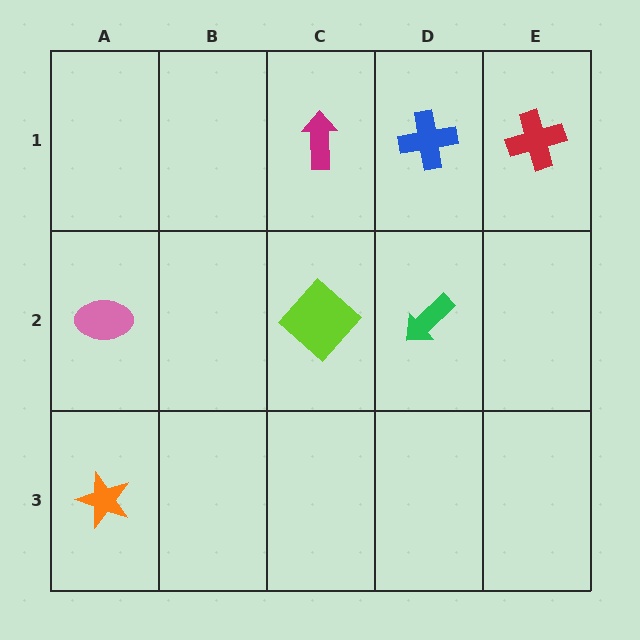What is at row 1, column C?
A magenta arrow.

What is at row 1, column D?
A blue cross.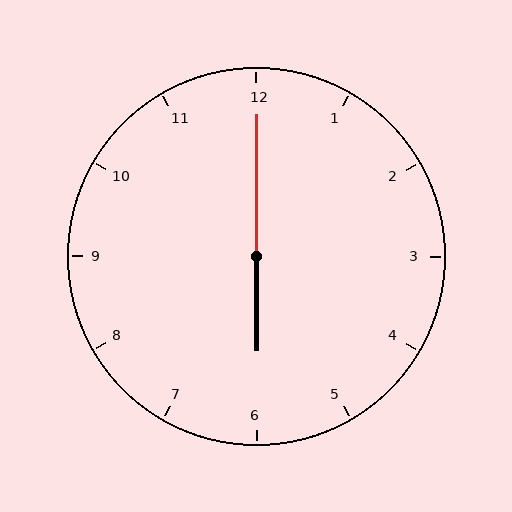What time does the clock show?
6:00.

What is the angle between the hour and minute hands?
Approximately 180 degrees.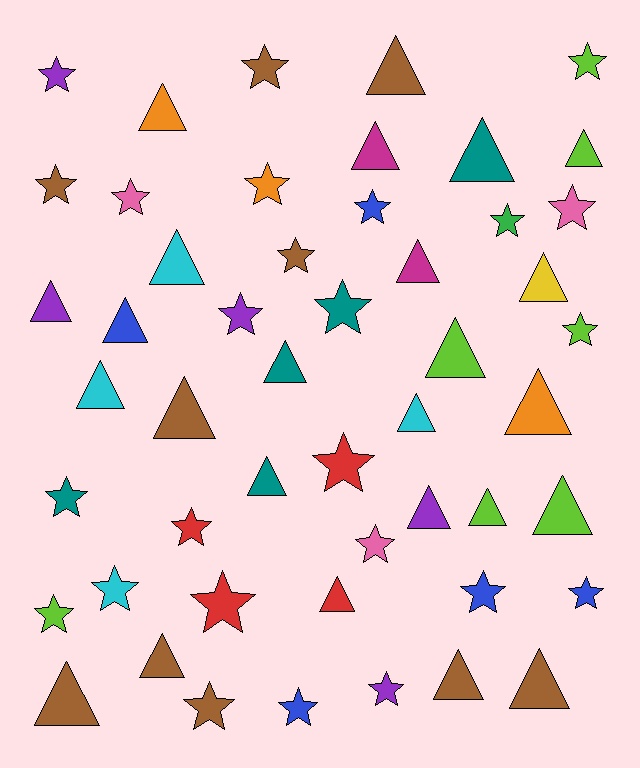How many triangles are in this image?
There are 25 triangles.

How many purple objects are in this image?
There are 5 purple objects.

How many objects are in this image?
There are 50 objects.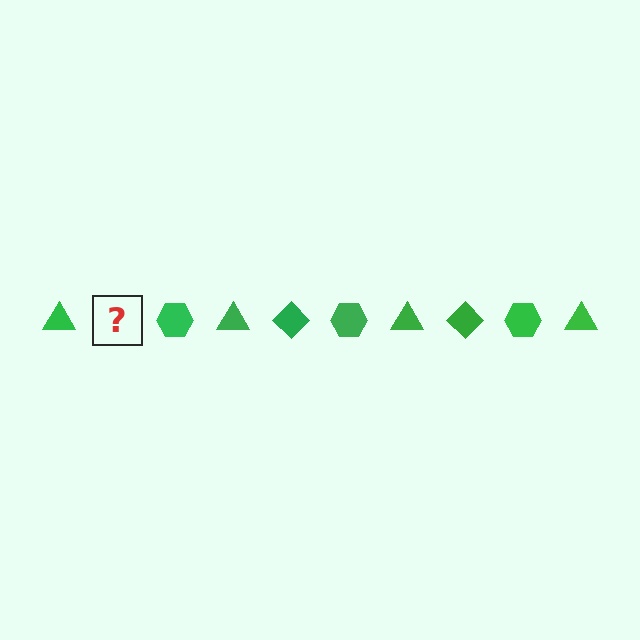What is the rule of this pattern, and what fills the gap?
The rule is that the pattern cycles through triangle, diamond, hexagon shapes in green. The gap should be filled with a green diamond.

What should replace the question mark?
The question mark should be replaced with a green diamond.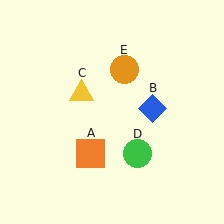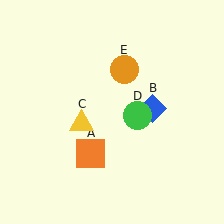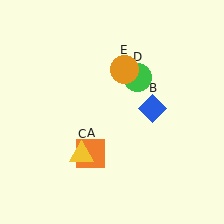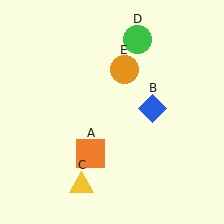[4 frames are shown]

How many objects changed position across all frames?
2 objects changed position: yellow triangle (object C), green circle (object D).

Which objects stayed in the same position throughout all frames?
Orange square (object A) and blue diamond (object B) and orange circle (object E) remained stationary.